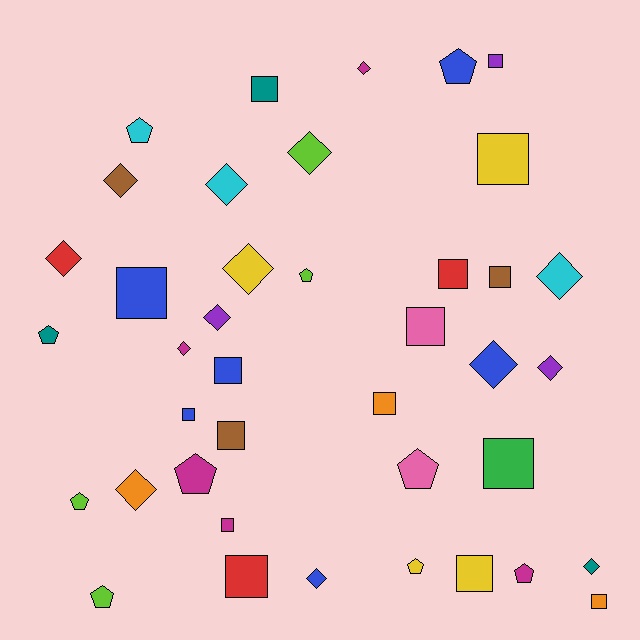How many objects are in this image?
There are 40 objects.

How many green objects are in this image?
There is 1 green object.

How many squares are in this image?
There are 16 squares.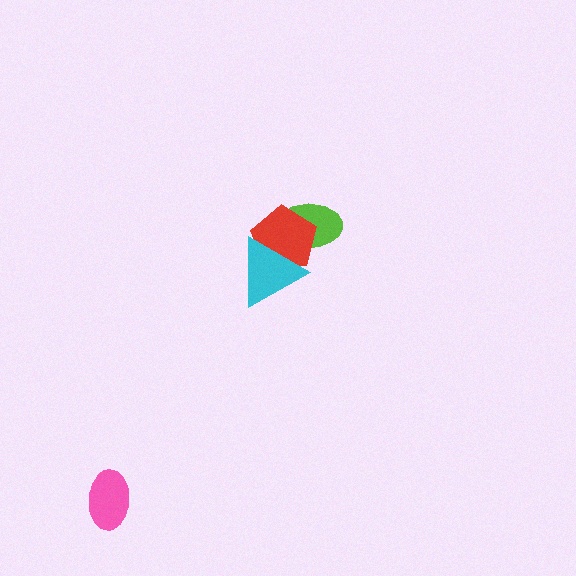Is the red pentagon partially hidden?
Yes, it is partially covered by another shape.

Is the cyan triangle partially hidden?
No, no other shape covers it.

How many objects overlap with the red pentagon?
2 objects overlap with the red pentagon.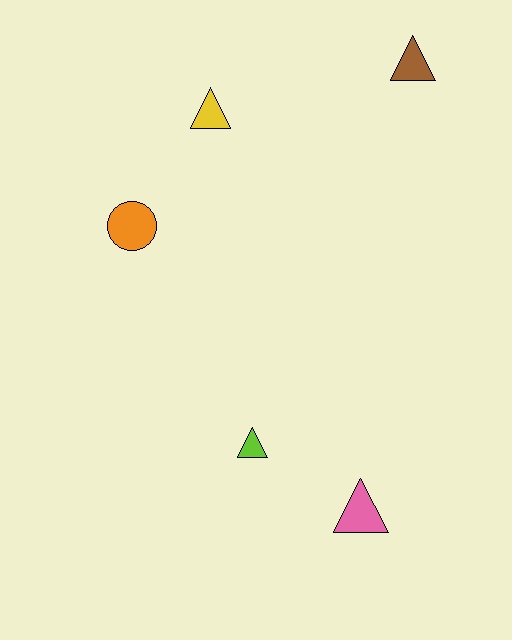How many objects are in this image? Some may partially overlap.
There are 5 objects.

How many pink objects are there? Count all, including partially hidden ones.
There is 1 pink object.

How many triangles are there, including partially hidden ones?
There are 4 triangles.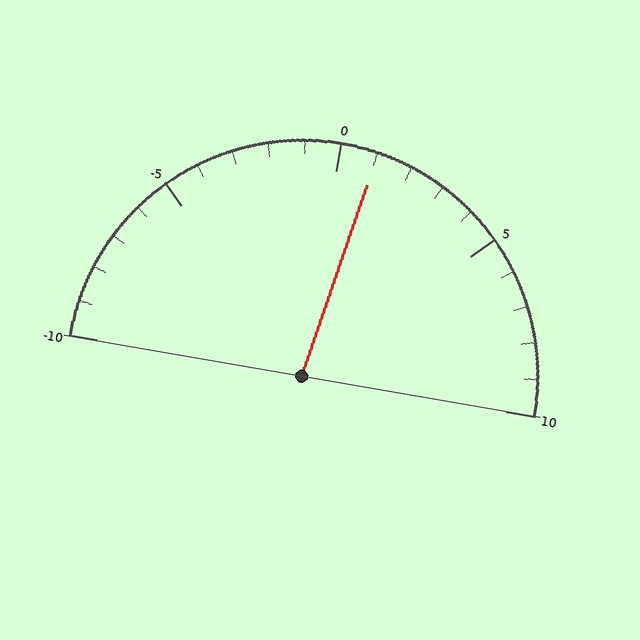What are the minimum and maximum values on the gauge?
The gauge ranges from -10 to 10.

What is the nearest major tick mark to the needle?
The nearest major tick mark is 0.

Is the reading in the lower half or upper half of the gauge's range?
The reading is in the upper half of the range (-10 to 10).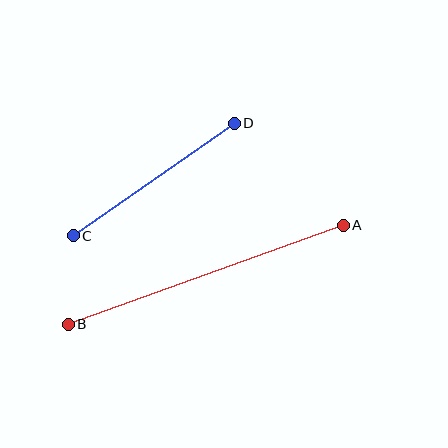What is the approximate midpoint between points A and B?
The midpoint is at approximately (206, 275) pixels.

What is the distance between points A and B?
The distance is approximately 292 pixels.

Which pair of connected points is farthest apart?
Points A and B are farthest apart.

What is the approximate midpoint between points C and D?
The midpoint is at approximately (154, 179) pixels.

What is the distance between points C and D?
The distance is approximately 196 pixels.